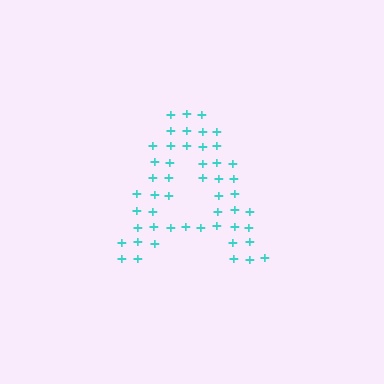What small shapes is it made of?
It is made of small plus signs.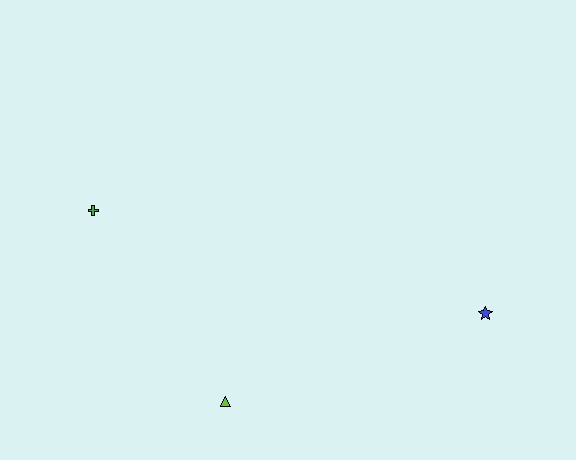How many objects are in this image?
There are 3 objects.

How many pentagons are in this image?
There are no pentagons.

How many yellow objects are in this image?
There are no yellow objects.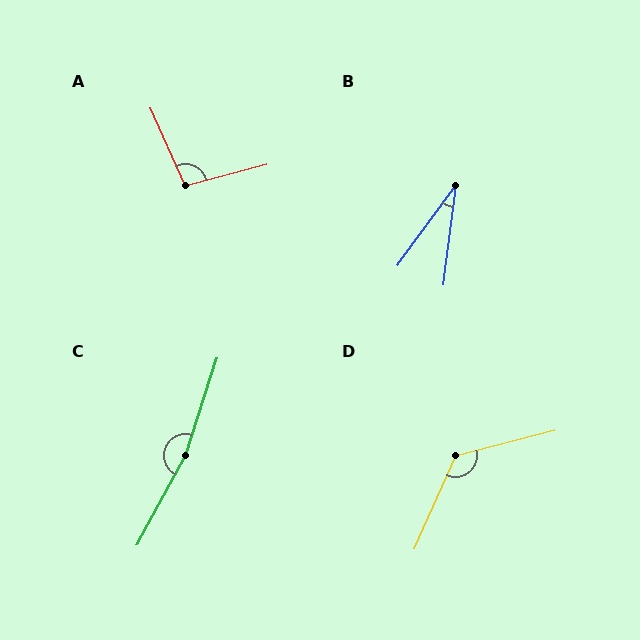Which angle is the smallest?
B, at approximately 29 degrees.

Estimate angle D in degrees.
Approximately 128 degrees.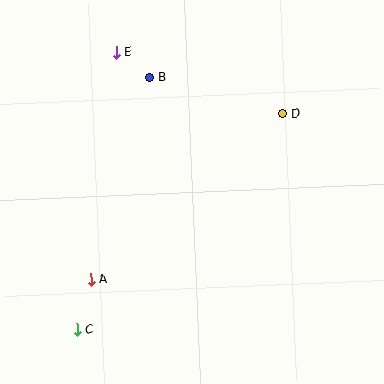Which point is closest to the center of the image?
Point D at (283, 114) is closest to the center.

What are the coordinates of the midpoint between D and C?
The midpoint between D and C is at (180, 222).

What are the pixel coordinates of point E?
Point E is at (116, 52).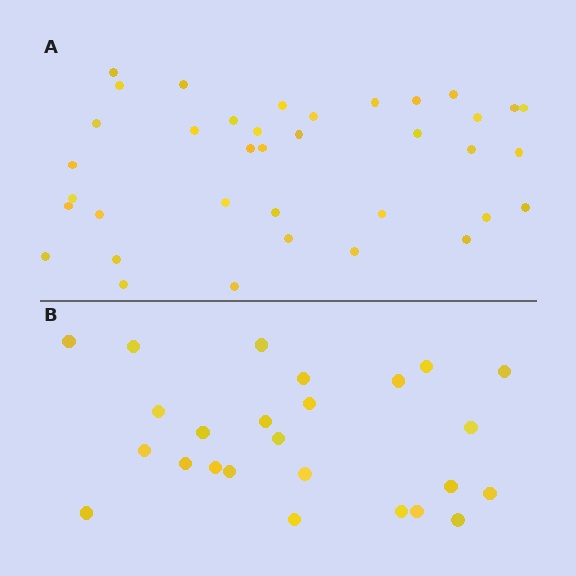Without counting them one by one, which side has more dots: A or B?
Region A (the top region) has more dots.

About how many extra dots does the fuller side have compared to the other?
Region A has roughly 12 or so more dots than region B.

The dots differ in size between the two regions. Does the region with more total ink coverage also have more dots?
No. Region B has more total ink coverage because its dots are larger, but region A actually contains more individual dots. Total area can be misleading — the number of items is what matters here.